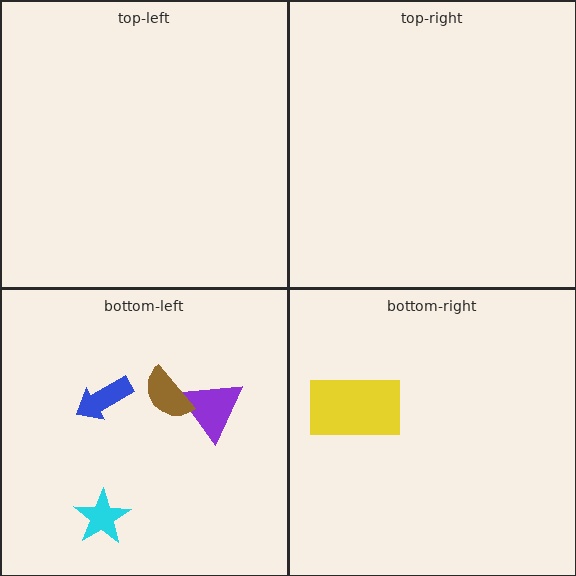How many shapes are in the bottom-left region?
4.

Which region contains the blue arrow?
The bottom-left region.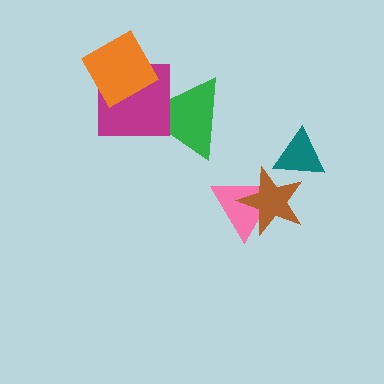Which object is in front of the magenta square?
The orange square is in front of the magenta square.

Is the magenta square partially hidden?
Yes, it is partially covered by another shape.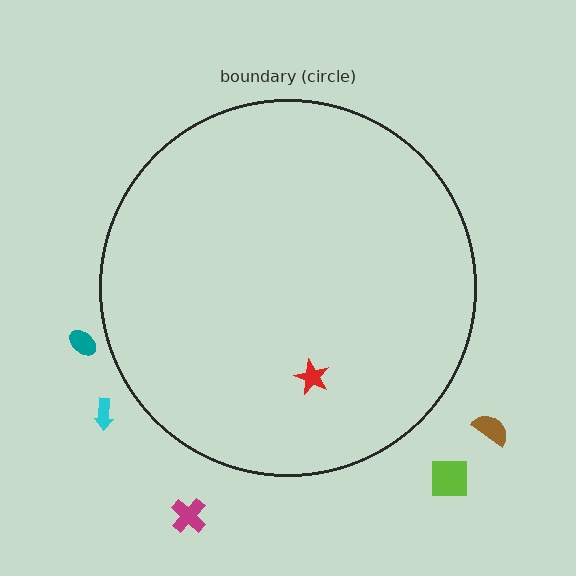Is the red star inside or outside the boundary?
Inside.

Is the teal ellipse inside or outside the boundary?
Outside.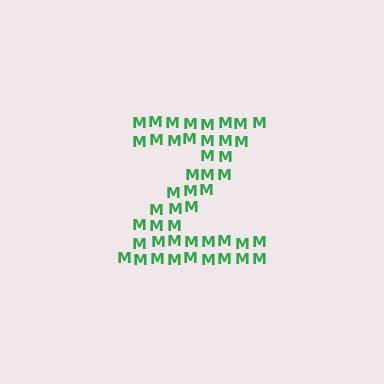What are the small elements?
The small elements are letter M's.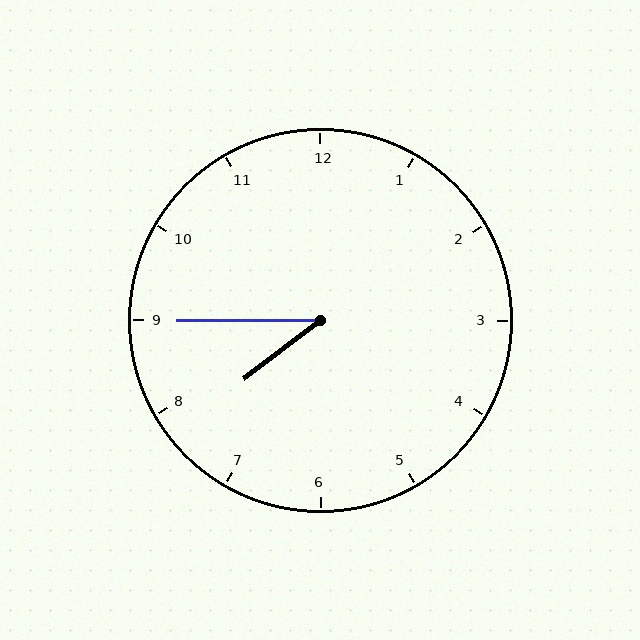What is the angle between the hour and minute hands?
Approximately 38 degrees.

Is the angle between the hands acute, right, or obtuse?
It is acute.